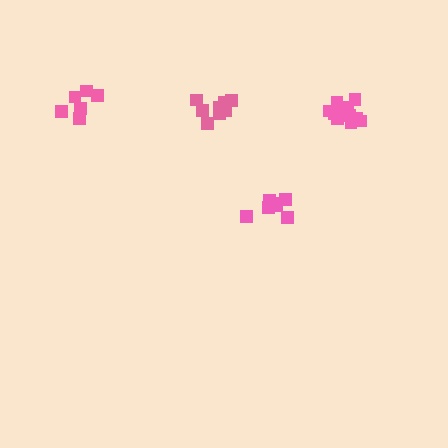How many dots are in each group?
Group 1: 8 dots, Group 2: 6 dots, Group 3: 8 dots, Group 4: 11 dots (33 total).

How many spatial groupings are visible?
There are 4 spatial groupings.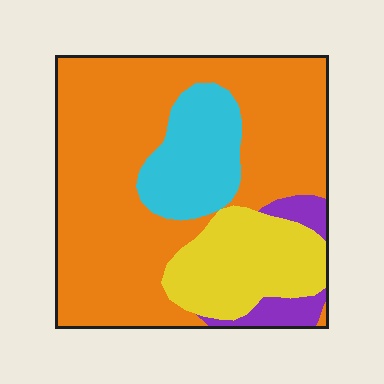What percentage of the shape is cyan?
Cyan takes up less than a sixth of the shape.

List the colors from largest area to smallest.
From largest to smallest: orange, yellow, cyan, purple.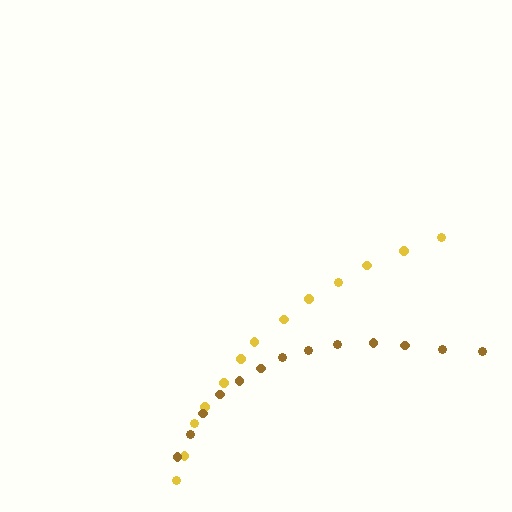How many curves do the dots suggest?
There are 2 distinct paths.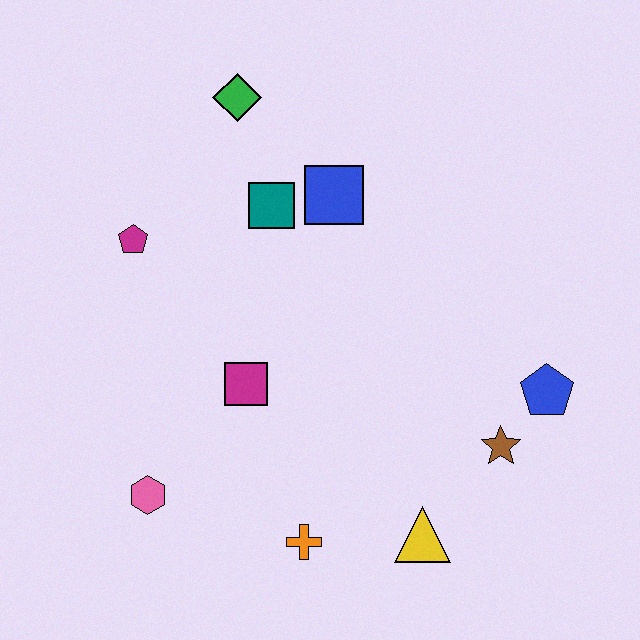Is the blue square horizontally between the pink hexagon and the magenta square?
No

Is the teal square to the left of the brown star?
Yes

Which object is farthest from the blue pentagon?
The magenta pentagon is farthest from the blue pentagon.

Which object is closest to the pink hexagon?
The magenta square is closest to the pink hexagon.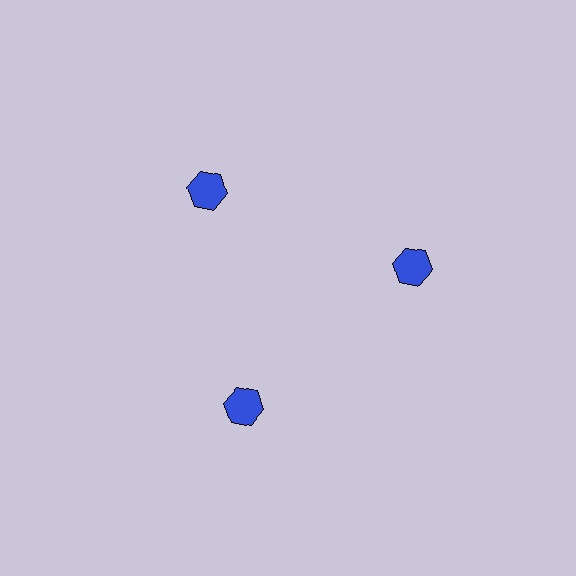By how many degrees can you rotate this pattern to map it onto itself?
The pattern maps onto itself every 120 degrees of rotation.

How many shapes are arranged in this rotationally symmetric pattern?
There are 3 shapes, arranged in 3 groups of 1.